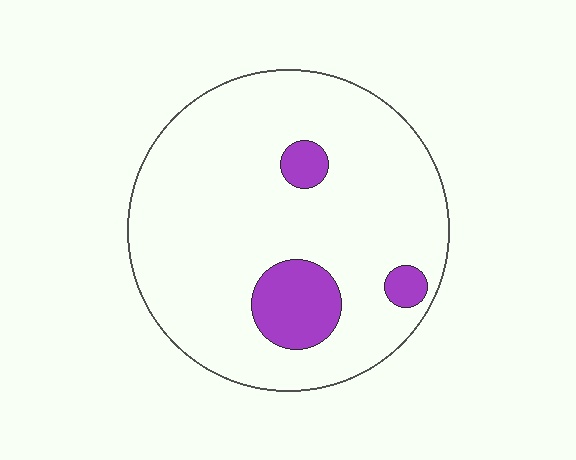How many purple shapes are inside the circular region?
3.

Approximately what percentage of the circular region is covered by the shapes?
Approximately 10%.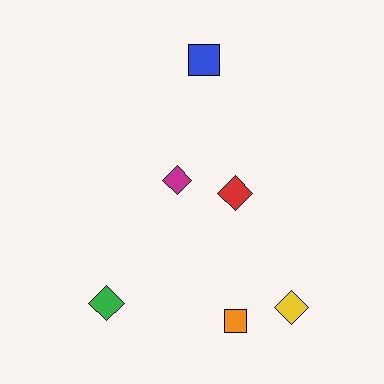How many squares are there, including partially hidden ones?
There are 2 squares.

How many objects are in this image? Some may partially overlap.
There are 6 objects.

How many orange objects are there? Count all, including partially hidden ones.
There is 1 orange object.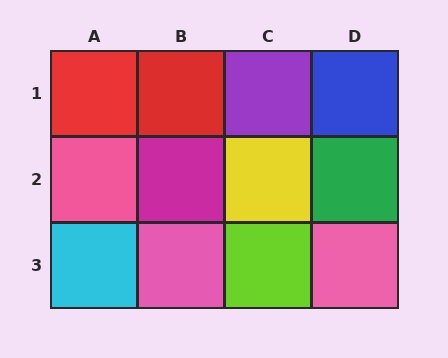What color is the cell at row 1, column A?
Red.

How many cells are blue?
1 cell is blue.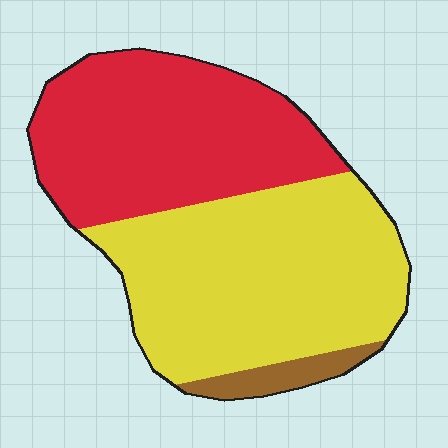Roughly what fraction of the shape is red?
Red takes up about two fifths (2/5) of the shape.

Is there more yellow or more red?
Yellow.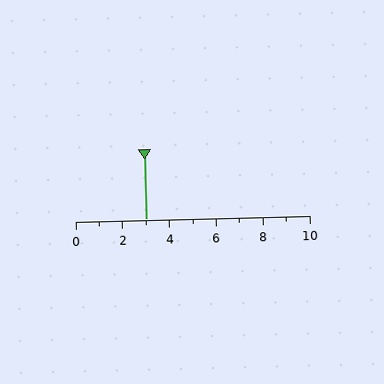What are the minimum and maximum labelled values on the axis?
The axis runs from 0 to 10.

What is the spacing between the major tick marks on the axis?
The major ticks are spaced 2 apart.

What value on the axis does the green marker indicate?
The marker indicates approximately 3.